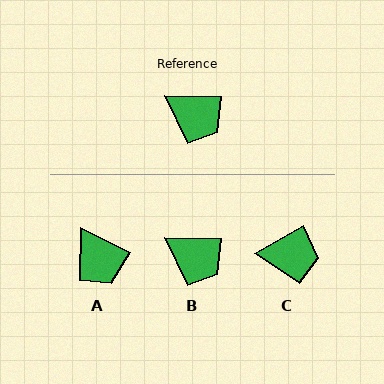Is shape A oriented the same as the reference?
No, it is off by about 26 degrees.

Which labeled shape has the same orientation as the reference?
B.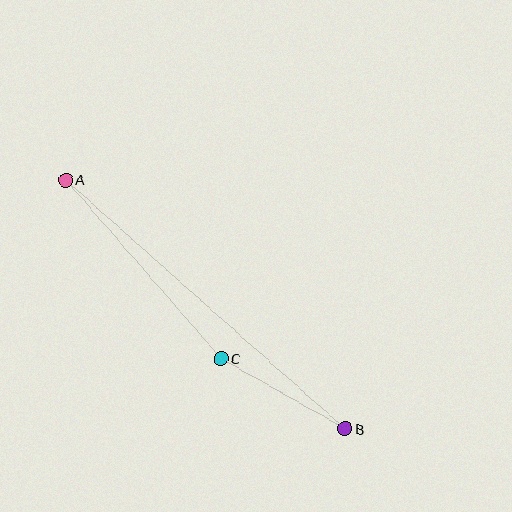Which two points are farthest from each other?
Points A and B are farthest from each other.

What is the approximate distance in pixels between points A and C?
The distance between A and C is approximately 237 pixels.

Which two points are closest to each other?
Points B and C are closest to each other.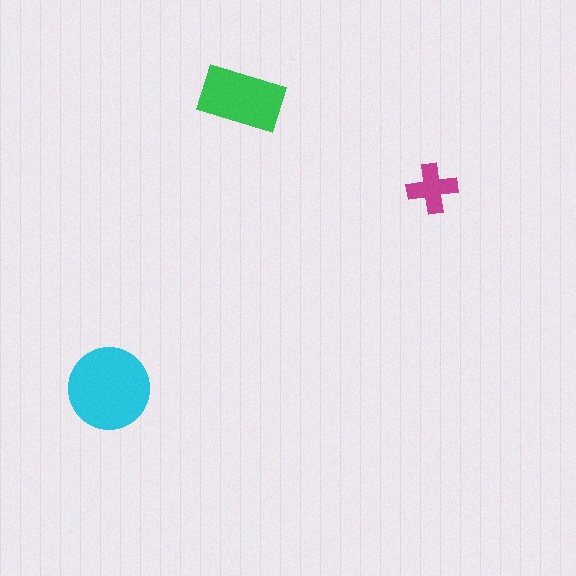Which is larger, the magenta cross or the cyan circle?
The cyan circle.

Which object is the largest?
The cyan circle.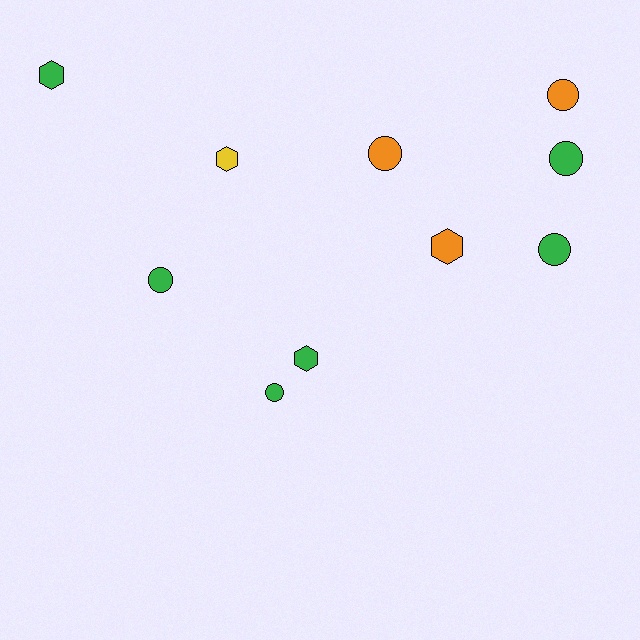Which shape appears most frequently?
Circle, with 6 objects.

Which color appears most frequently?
Green, with 6 objects.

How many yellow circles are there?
There are no yellow circles.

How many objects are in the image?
There are 10 objects.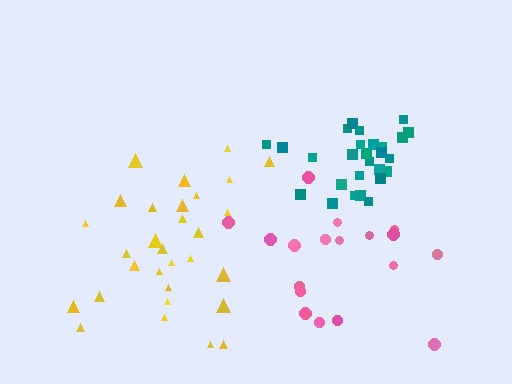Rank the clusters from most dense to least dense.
teal, yellow, pink.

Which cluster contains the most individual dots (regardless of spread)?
Yellow (30).